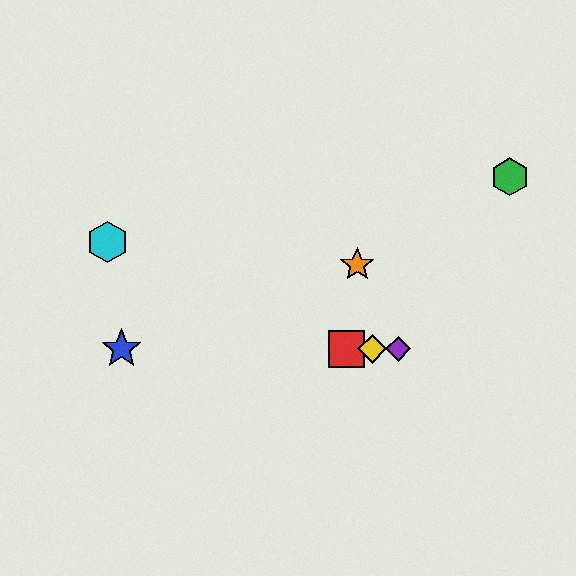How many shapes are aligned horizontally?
4 shapes (the red square, the blue star, the yellow diamond, the purple diamond) are aligned horizontally.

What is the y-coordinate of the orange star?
The orange star is at y≈265.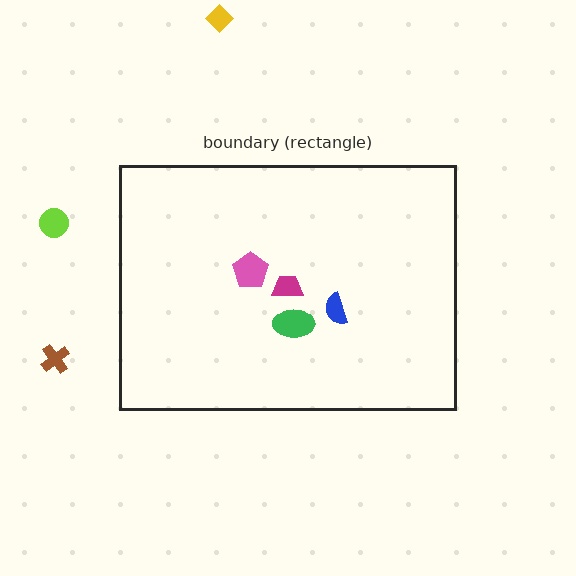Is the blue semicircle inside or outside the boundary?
Inside.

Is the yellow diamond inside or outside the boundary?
Outside.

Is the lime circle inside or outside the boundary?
Outside.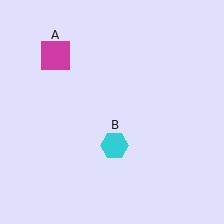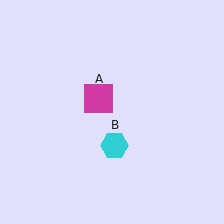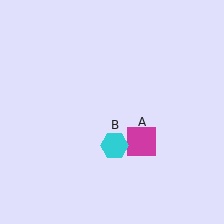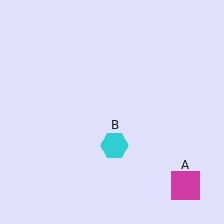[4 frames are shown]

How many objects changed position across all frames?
1 object changed position: magenta square (object A).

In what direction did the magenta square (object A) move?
The magenta square (object A) moved down and to the right.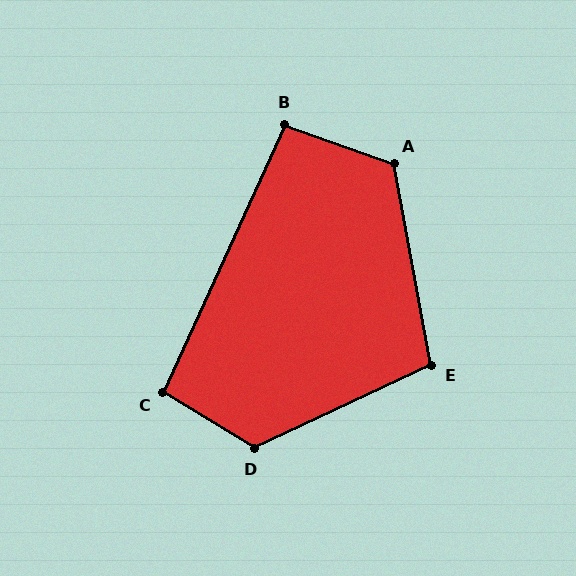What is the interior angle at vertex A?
Approximately 120 degrees (obtuse).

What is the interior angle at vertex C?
Approximately 96 degrees (obtuse).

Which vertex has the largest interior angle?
D, at approximately 124 degrees.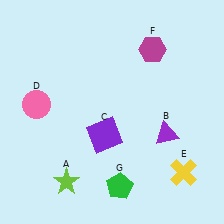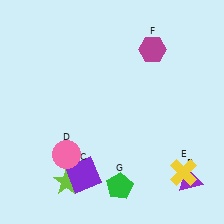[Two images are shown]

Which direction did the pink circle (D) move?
The pink circle (D) moved down.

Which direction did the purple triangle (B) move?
The purple triangle (B) moved down.